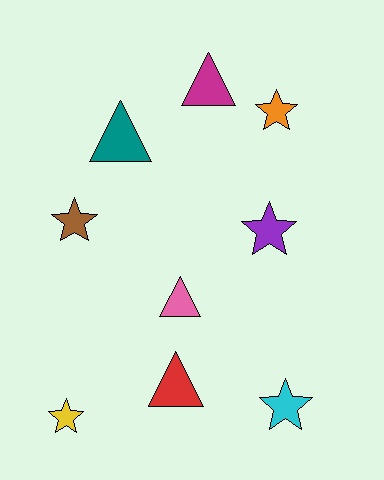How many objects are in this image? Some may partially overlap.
There are 9 objects.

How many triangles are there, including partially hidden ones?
There are 4 triangles.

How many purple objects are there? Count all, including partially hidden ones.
There is 1 purple object.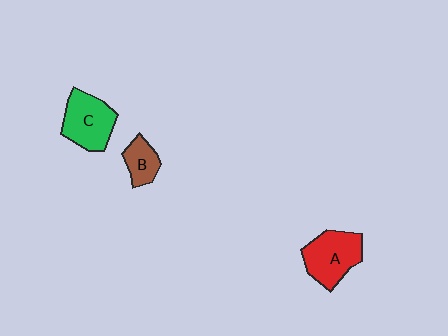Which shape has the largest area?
Shape A (red).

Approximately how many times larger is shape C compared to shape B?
Approximately 1.9 times.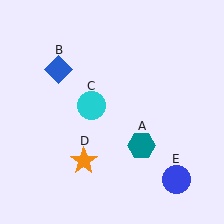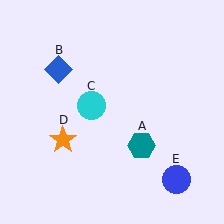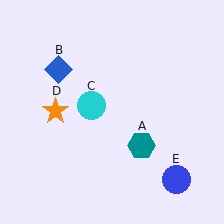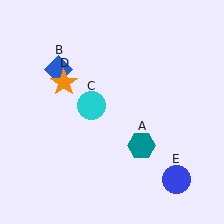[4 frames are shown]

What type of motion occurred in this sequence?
The orange star (object D) rotated clockwise around the center of the scene.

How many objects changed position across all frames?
1 object changed position: orange star (object D).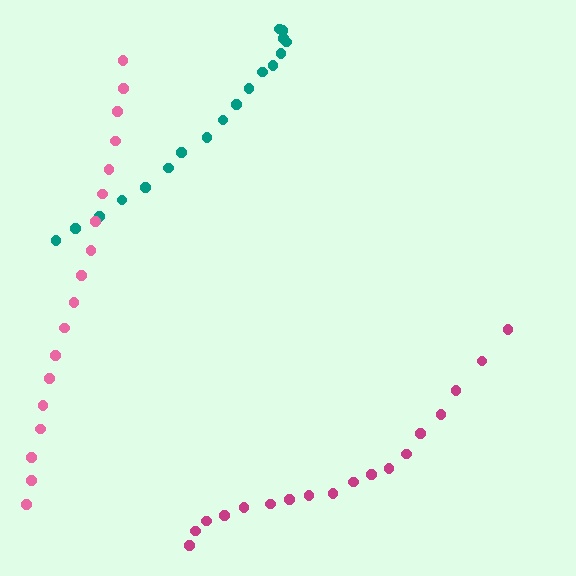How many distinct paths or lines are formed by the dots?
There are 3 distinct paths.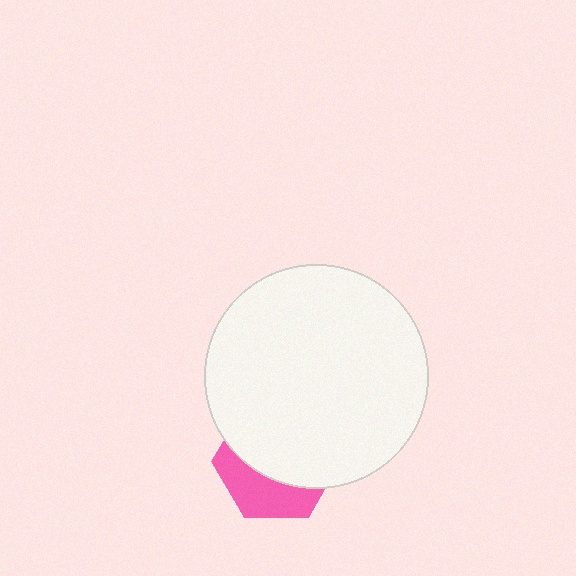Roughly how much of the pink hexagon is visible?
A small part of it is visible (roughly 36%).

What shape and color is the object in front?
The object in front is a white circle.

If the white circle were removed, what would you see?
You would see the complete pink hexagon.